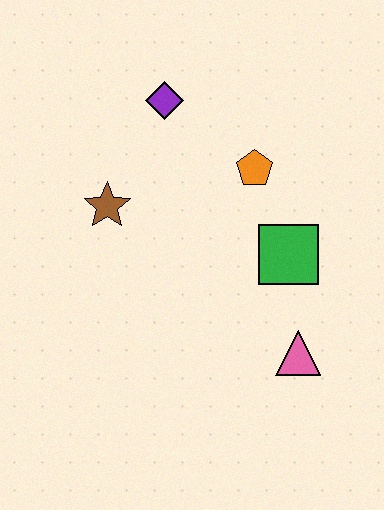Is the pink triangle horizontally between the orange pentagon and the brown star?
No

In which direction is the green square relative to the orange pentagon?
The green square is below the orange pentagon.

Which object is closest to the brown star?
The purple diamond is closest to the brown star.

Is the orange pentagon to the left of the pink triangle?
Yes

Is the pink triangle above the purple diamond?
No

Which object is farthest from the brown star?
The pink triangle is farthest from the brown star.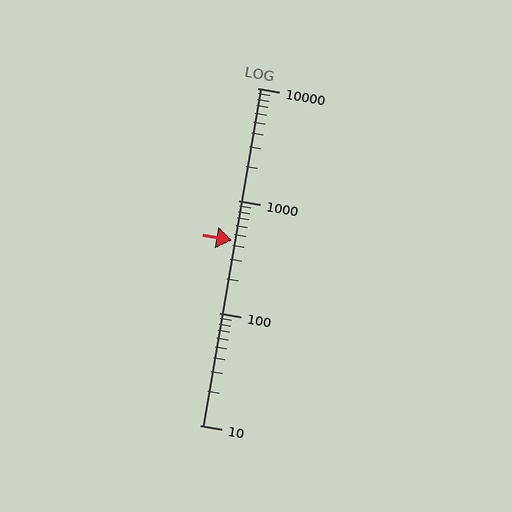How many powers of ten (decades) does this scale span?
The scale spans 3 decades, from 10 to 10000.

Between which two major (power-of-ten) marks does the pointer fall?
The pointer is between 100 and 1000.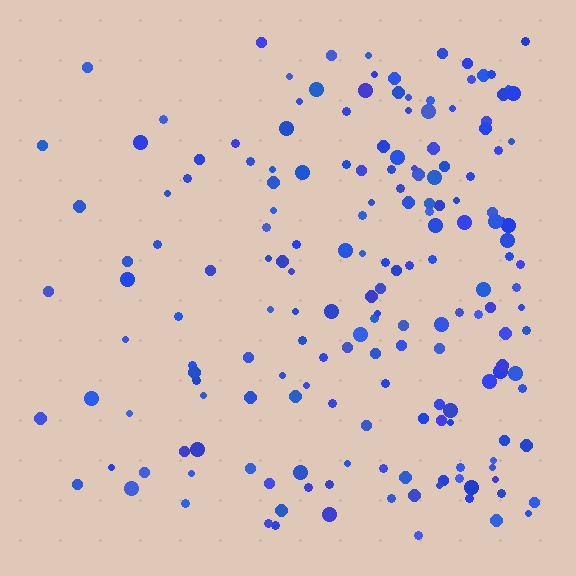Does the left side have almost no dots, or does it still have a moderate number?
Still a moderate number, just noticeably fewer than the right.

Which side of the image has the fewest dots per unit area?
The left.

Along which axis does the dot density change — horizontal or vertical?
Horizontal.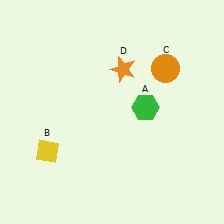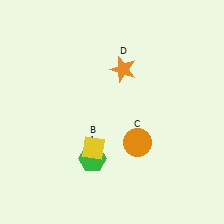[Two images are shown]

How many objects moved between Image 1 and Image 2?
3 objects moved between the two images.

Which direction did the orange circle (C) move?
The orange circle (C) moved down.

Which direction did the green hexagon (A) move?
The green hexagon (A) moved left.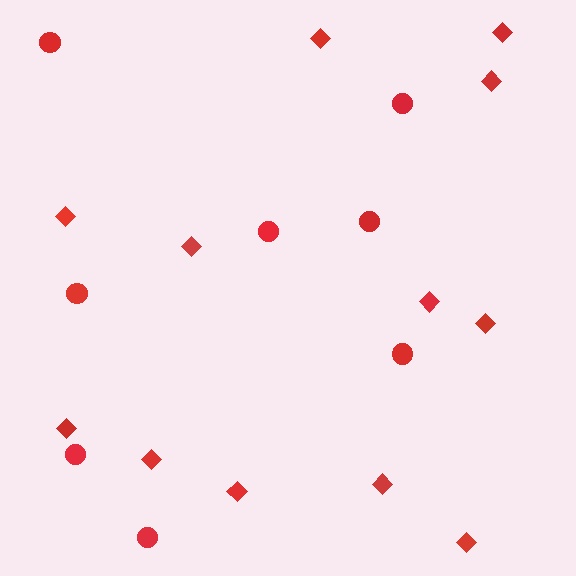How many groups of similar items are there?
There are 2 groups: one group of circles (8) and one group of diamonds (12).